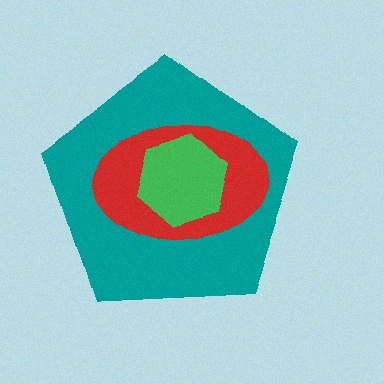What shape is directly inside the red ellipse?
The green hexagon.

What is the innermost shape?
The green hexagon.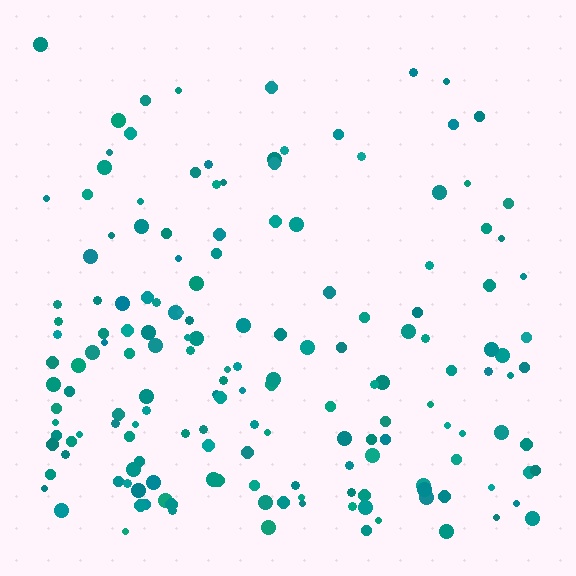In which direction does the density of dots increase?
From top to bottom, with the bottom side densest.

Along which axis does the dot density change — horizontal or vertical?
Vertical.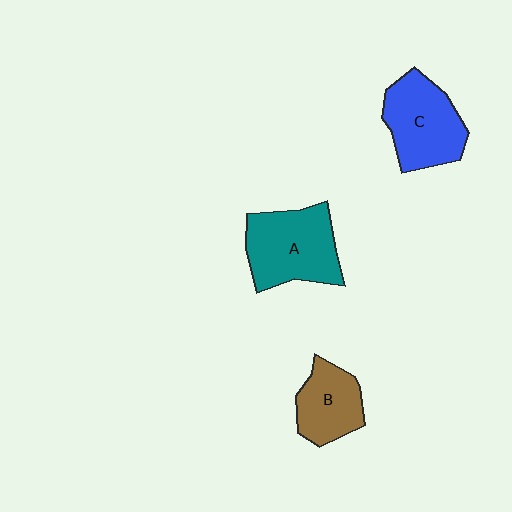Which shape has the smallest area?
Shape B (brown).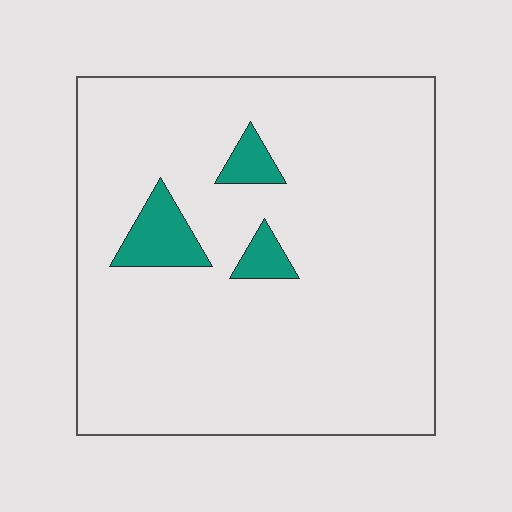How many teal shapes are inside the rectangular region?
3.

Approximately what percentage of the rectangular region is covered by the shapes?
Approximately 5%.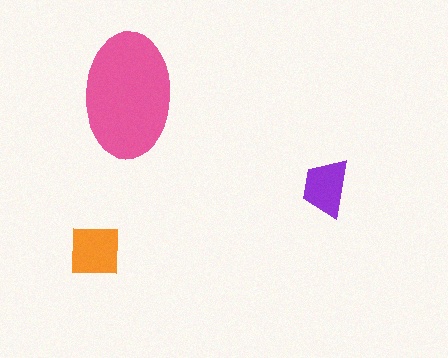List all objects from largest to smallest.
The pink ellipse, the orange square, the purple trapezoid.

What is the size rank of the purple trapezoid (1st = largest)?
3rd.